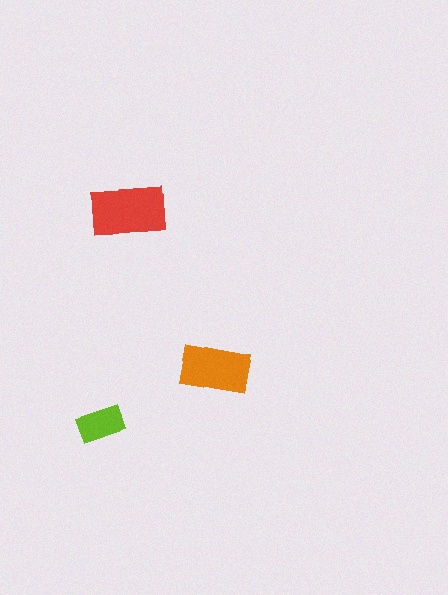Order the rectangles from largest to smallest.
the red one, the orange one, the lime one.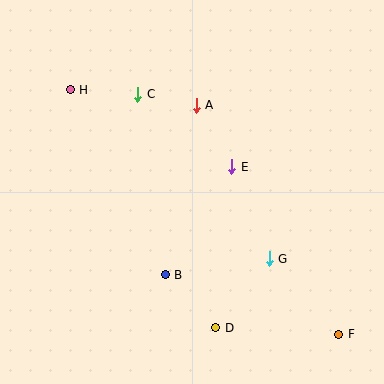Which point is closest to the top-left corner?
Point H is closest to the top-left corner.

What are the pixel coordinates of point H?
Point H is at (70, 90).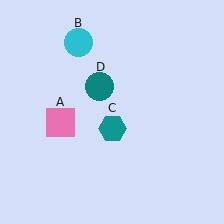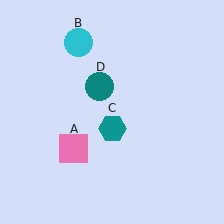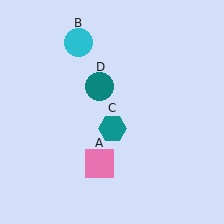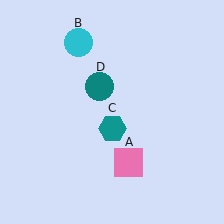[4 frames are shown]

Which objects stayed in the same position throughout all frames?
Cyan circle (object B) and teal hexagon (object C) and teal circle (object D) remained stationary.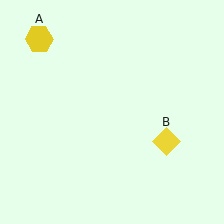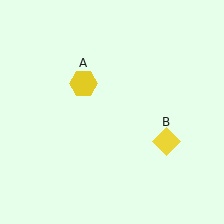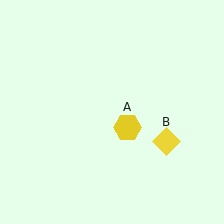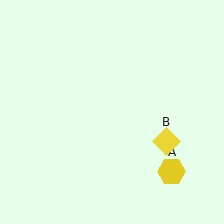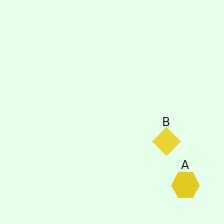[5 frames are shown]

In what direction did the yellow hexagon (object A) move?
The yellow hexagon (object A) moved down and to the right.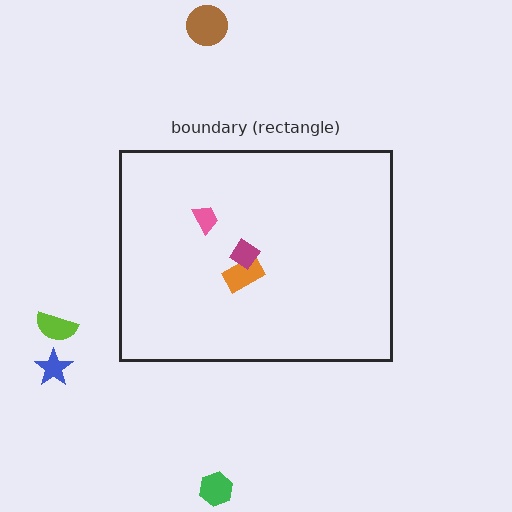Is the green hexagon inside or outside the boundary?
Outside.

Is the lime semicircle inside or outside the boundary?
Outside.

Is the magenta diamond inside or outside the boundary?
Inside.